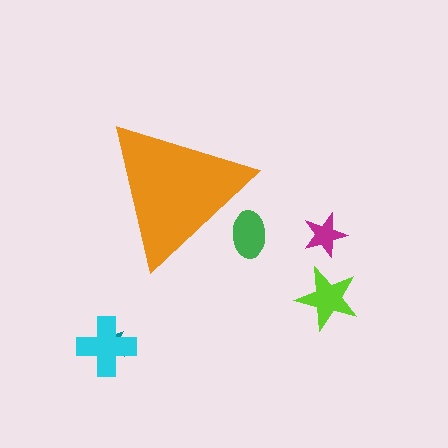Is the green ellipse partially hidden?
Yes, the green ellipse is partially hidden behind the orange triangle.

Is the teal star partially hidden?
No, the teal star is fully visible.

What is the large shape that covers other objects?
An orange triangle.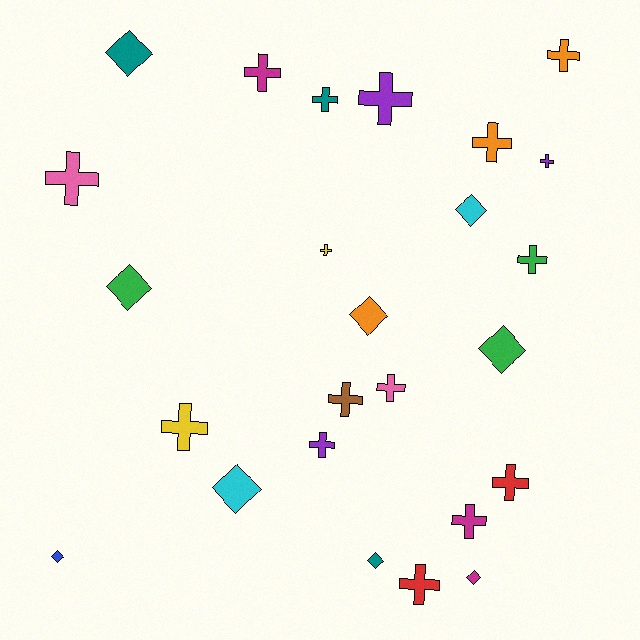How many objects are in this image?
There are 25 objects.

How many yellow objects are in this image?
There are 2 yellow objects.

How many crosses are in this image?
There are 16 crosses.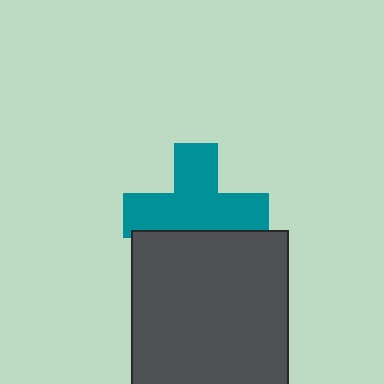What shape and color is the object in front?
The object in front is a dark gray rectangle.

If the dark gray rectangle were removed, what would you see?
You would see the complete teal cross.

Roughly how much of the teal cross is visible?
Most of it is visible (roughly 69%).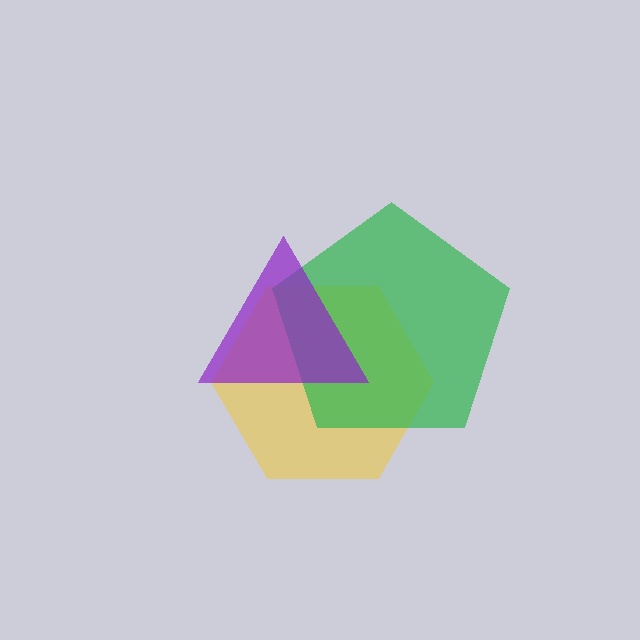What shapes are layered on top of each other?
The layered shapes are: a yellow hexagon, a green pentagon, a purple triangle.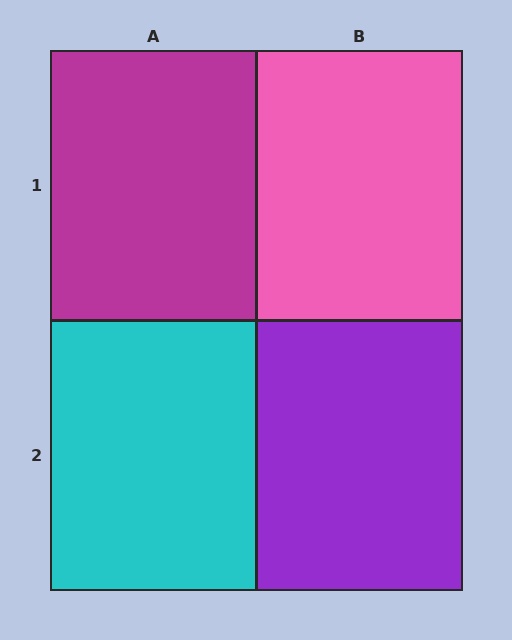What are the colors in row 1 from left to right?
Magenta, pink.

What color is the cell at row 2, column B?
Purple.